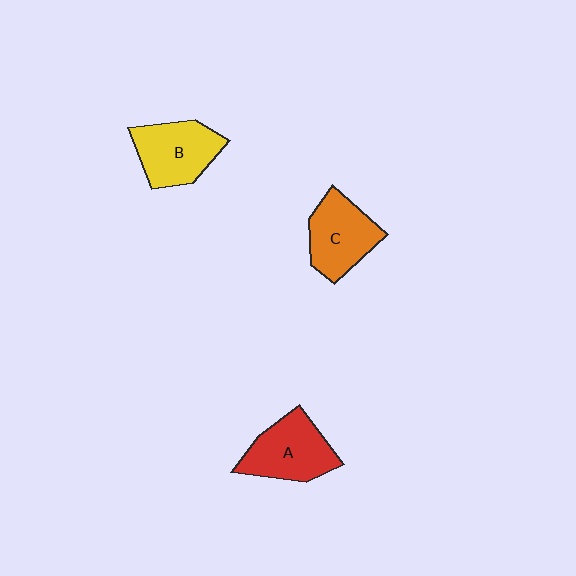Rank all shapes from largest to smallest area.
From largest to smallest: A (red), B (yellow), C (orange).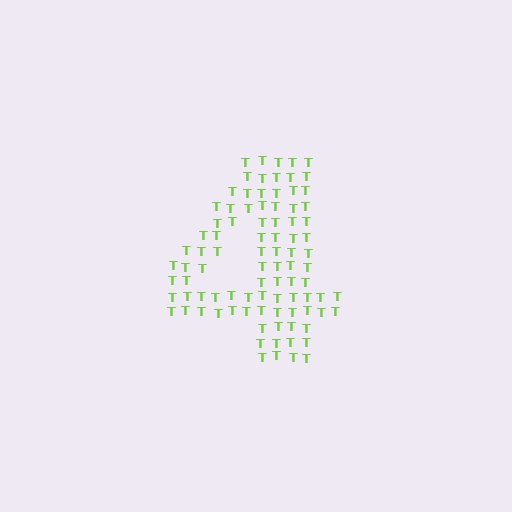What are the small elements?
The small elements are letter T's.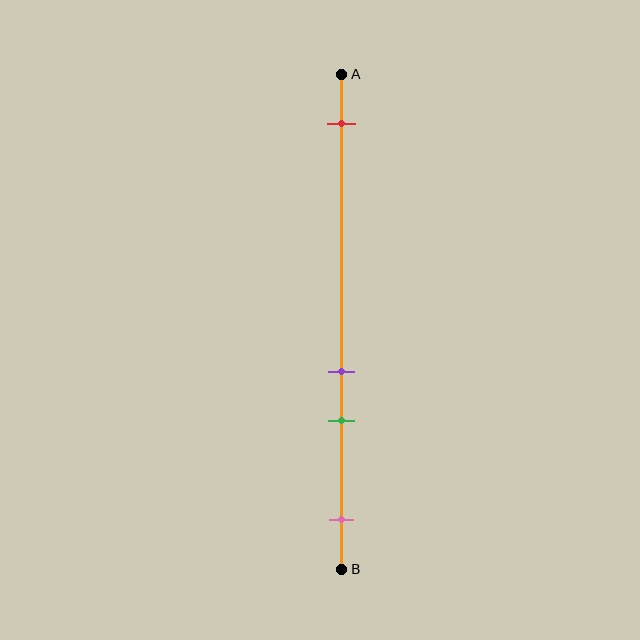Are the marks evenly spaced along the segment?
No, the marks are not evenly spaced.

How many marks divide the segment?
There are 4 marks dividing the segment.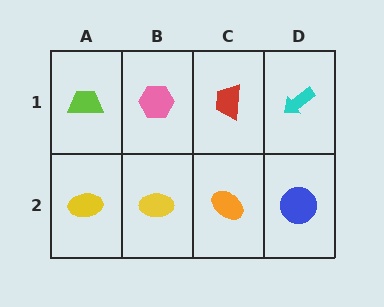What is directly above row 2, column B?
A pink hexagon.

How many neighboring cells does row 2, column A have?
2.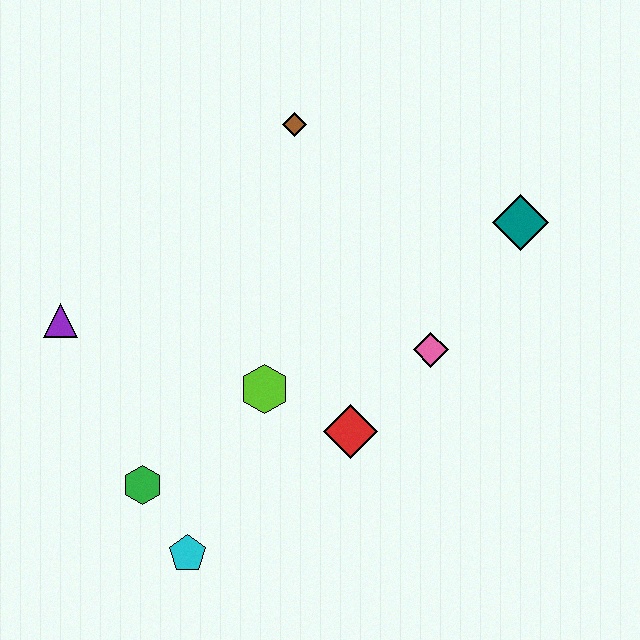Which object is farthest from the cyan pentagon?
The teal diamond is farthest from the cyan pentagon.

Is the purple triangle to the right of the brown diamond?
No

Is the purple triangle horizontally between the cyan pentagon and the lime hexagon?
No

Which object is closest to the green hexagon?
The cyan pentagon is closest to the green hexagon.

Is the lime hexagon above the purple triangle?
No